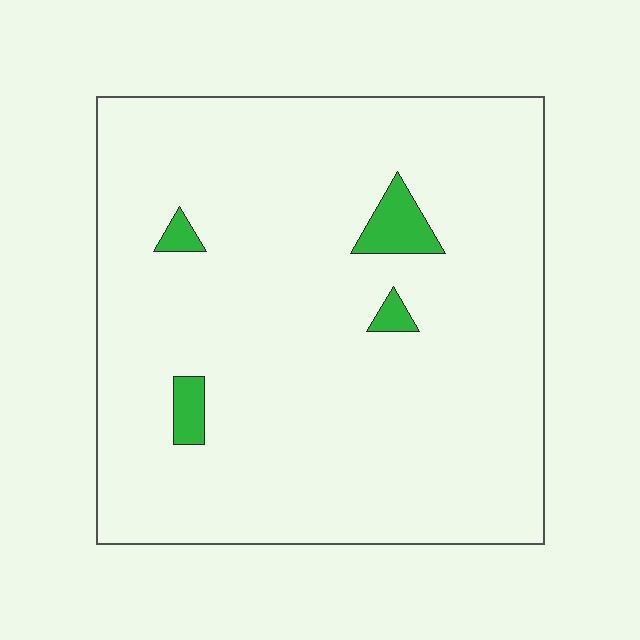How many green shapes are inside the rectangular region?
4.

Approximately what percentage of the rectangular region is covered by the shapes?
Approximately 5%.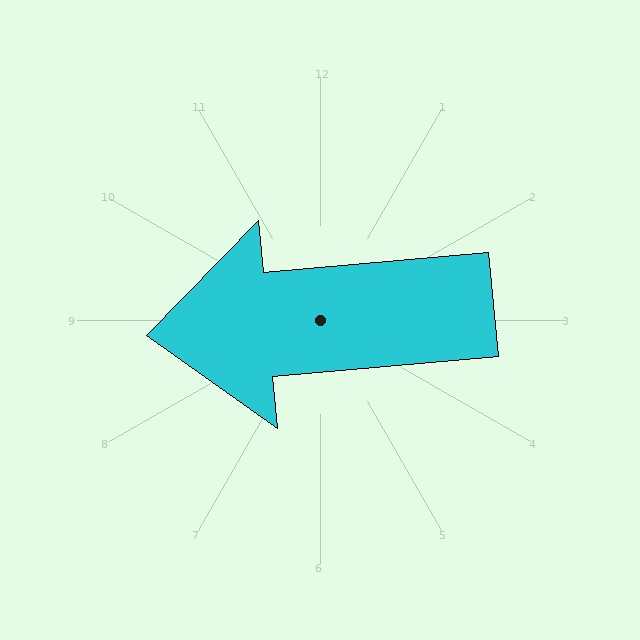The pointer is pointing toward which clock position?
Roughly 9 o'clock.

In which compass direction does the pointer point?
West.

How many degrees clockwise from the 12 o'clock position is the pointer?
Approximately 265 degrees.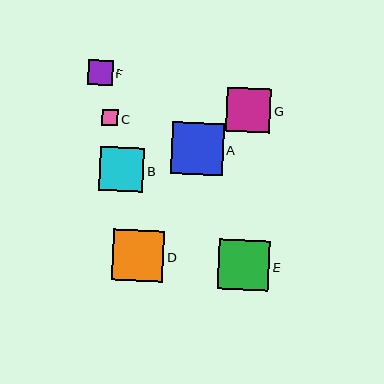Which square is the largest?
Square A is the largest with a size of approximately 52 pixels.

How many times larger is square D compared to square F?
Square D is approximately 2.0 times the size of square F.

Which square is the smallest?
Square C is the smallest with a size of approximately 17 pixels.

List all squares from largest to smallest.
From largest to smallest: A, D, E, B, G, F, C.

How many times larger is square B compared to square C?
Square B is approximately 2.7 times the size of square C.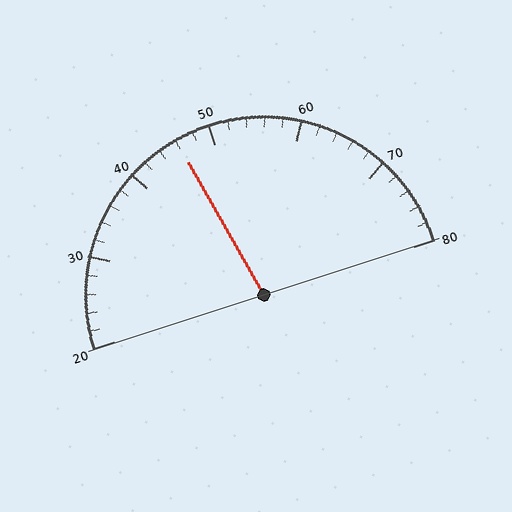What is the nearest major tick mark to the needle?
The nearest major tick mark is 50.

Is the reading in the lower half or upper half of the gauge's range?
The reading is in the lower half of the range (20 to 80).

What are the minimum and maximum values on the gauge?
The gauge ranges from 20 to 80.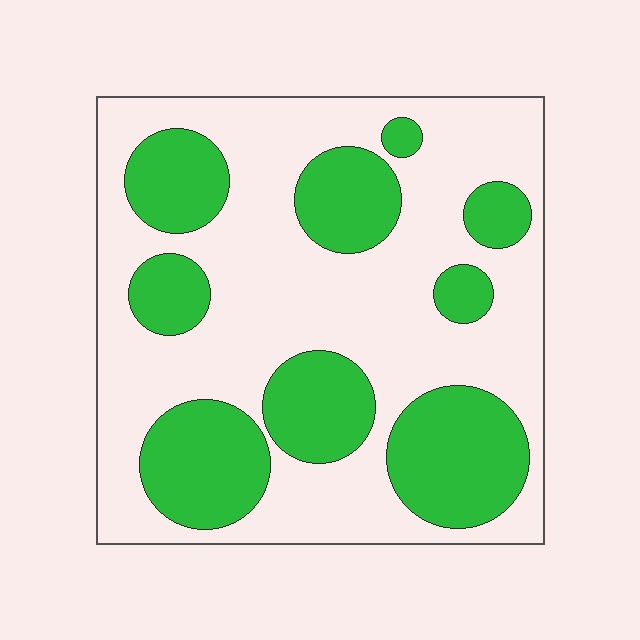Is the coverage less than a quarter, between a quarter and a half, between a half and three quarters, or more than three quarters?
Between a quarter and a half.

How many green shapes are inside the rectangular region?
9.